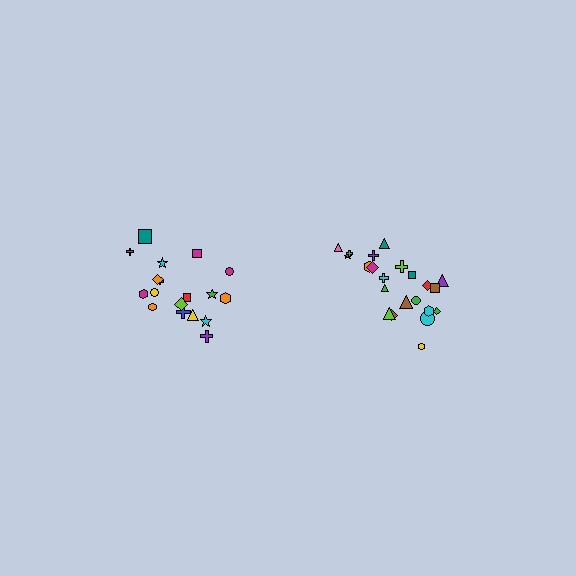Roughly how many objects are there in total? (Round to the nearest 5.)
Roughly 40 objects in total.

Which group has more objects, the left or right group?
The right group.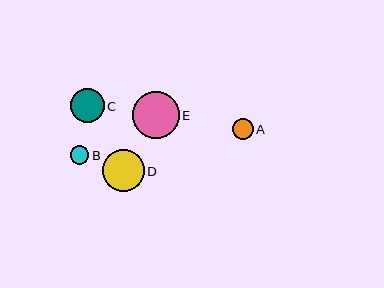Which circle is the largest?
Circle E is the largest with a size of approximately 47 pixels.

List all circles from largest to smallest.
From largest to smallest: E, D, C, A, B.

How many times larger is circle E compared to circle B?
Circle E is approximately 2.5 times the size of circle B.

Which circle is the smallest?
Circle B is the smallest with a size of approximately 19 pixels.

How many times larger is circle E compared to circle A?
Circle E is approximately 2.2 times the size of circle A.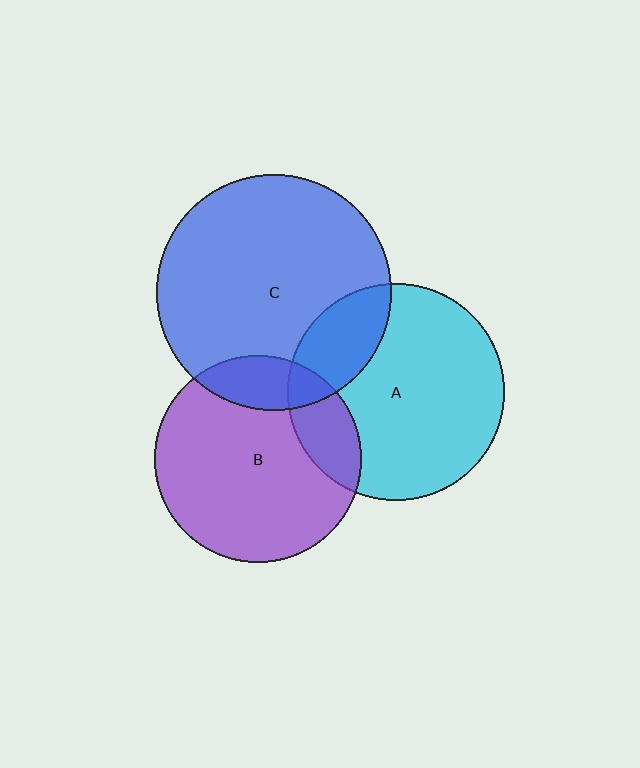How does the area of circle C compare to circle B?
Approximately 1.3 times.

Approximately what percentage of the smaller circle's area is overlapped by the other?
Approximately 15%.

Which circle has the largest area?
Circle C (blue).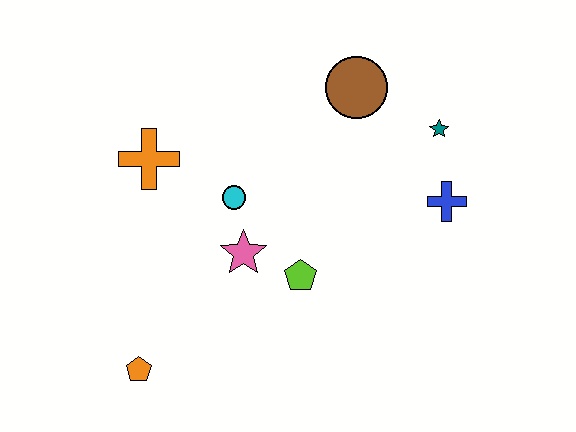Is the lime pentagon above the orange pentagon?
Yes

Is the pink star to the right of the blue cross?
No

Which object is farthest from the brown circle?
The orange pentagon is farthest from the brown circle.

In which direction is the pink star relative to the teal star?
The pink star is to the left of the teal star.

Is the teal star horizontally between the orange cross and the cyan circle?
No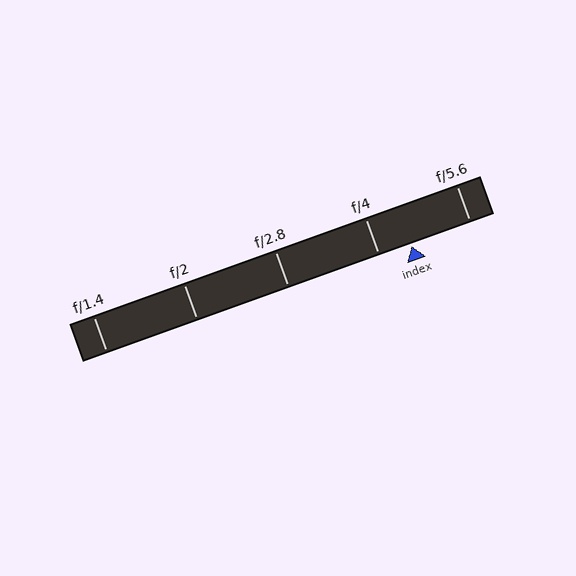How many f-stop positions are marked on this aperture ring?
There are 5 f-stop positions marked.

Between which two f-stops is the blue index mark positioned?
The index mark is between f/4 and f/5.6.